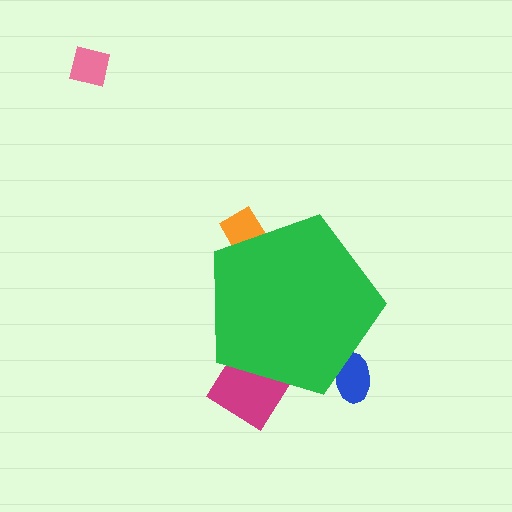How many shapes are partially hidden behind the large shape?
3 shapes are partially hidden.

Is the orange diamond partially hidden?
Yes, the orange diamond is partially hidden behind the green pentagon.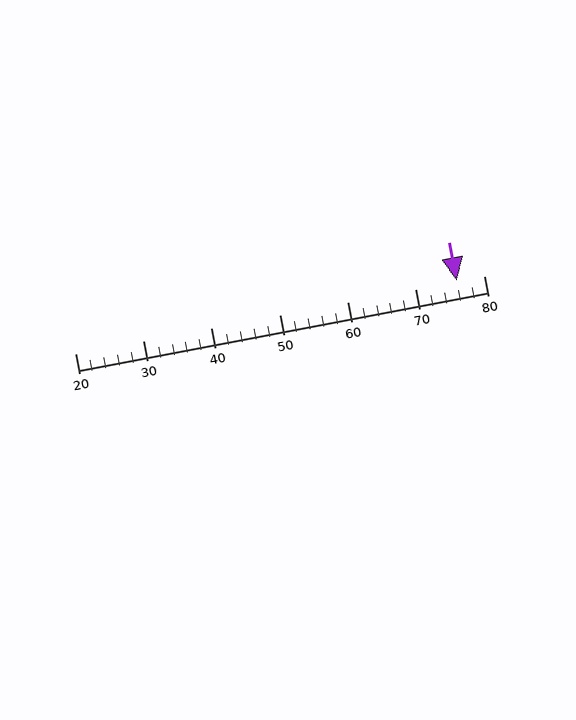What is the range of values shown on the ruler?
The ruler shows values from 20 to 80.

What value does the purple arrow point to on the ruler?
The purple arrow points to approximately 76.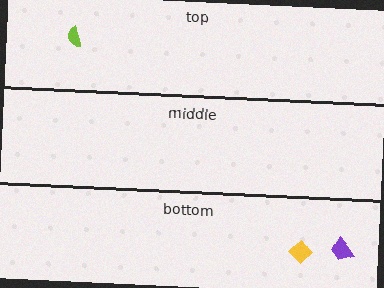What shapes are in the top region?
The lime semicircle.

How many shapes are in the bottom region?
2.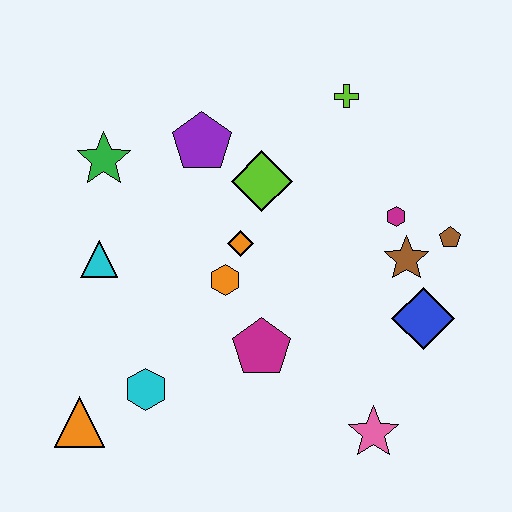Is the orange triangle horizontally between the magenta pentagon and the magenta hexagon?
No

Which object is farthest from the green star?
The pink star is farthest from the green star.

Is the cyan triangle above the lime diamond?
No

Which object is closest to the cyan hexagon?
The orange triangle is closest to the cyan hexagon.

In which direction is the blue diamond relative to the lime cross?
The blue diamond is below the lime cross.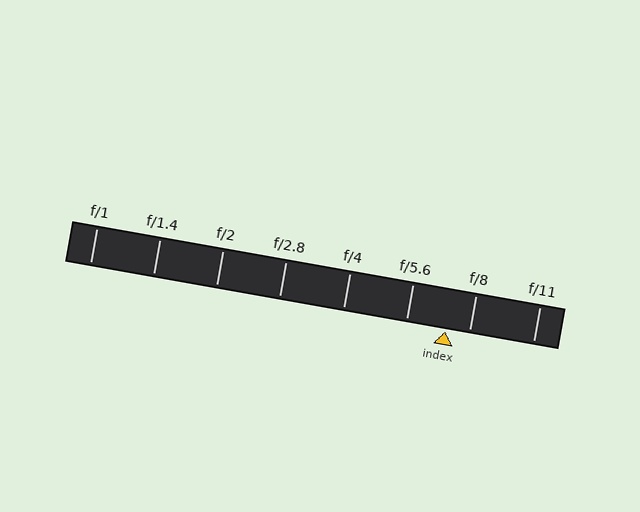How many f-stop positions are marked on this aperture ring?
There are 8 f-stop positions marked.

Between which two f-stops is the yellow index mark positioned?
The index mark is between f/5.6 and f/8.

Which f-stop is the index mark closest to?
The index mark is closest to f/8.